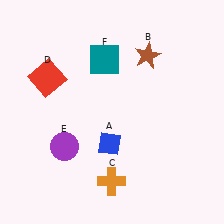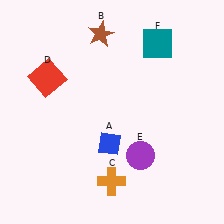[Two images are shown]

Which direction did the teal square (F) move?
The teal square (F) moved right.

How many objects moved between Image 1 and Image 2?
3 objects moved between the two images.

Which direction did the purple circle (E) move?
The purple circle (E) moved right.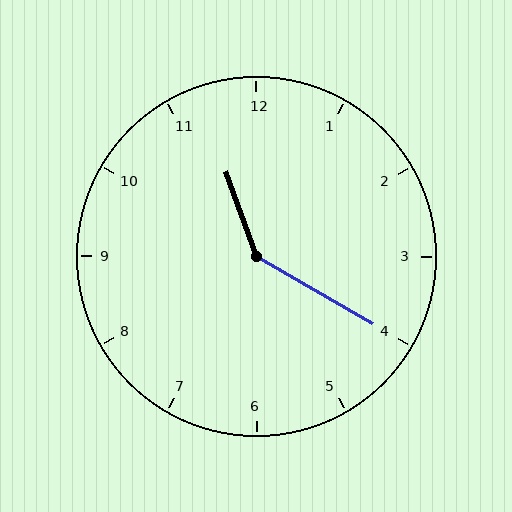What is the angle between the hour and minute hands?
Approximately 140 degrees.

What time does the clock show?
11:20.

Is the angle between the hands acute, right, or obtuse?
It is obtuse.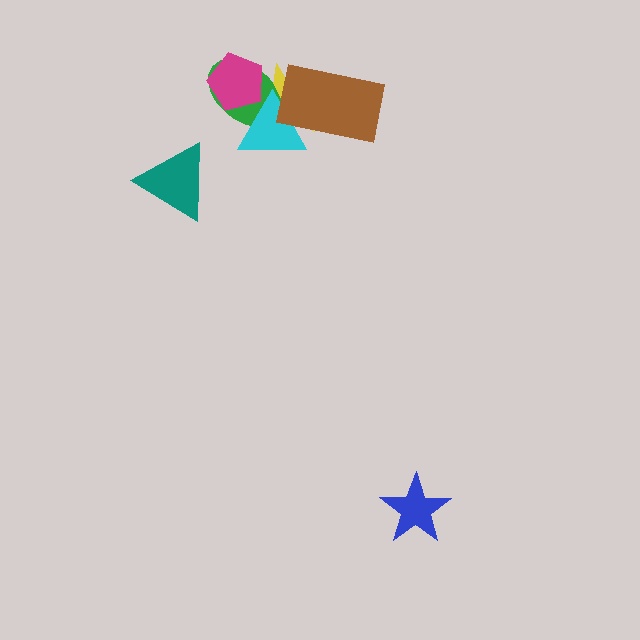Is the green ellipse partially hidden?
Yes, it is partially covered by another shape.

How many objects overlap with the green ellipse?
3 objects overlap with the green ellipse.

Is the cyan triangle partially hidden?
Yes, it is partially covered by another shape.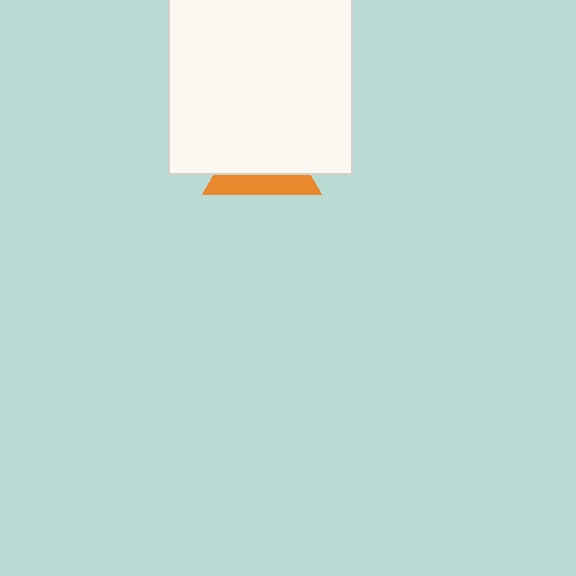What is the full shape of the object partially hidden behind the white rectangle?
The partially hidden object is an orange triangle.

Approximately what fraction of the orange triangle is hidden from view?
Roughly 65% of the orange triangle is hidden behind the white rectangle.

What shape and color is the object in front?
The object in front is a white rectangle.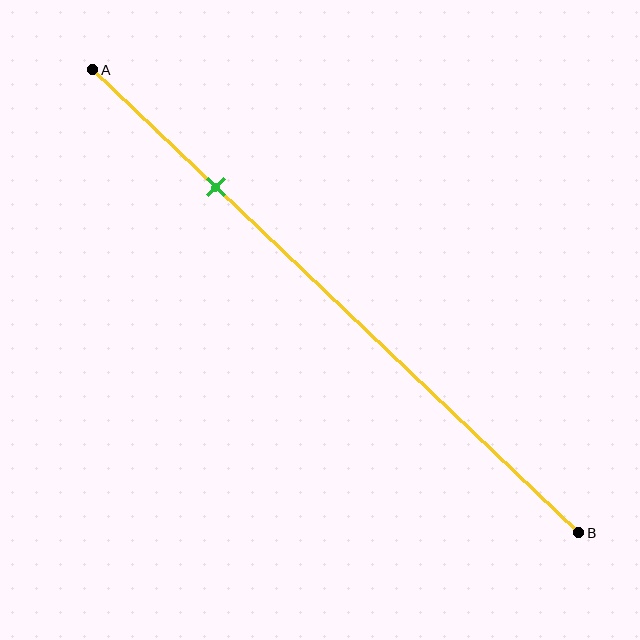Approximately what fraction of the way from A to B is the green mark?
The green mark is approximately 25% of the way from A to B.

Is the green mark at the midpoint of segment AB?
No, the mark is at about 25% from A, not at the 50% midpoint.